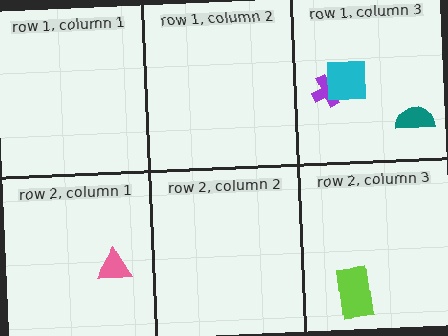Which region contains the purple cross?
The row 1, column 3 region.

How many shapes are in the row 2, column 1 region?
1.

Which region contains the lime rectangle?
The row 2, column 3 region.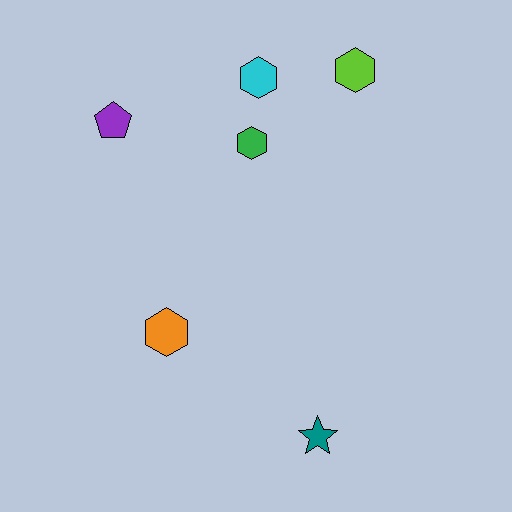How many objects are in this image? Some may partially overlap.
There are 6 objects.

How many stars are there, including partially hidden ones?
There is 1 star.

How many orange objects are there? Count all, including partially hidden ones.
There is 1 orange object.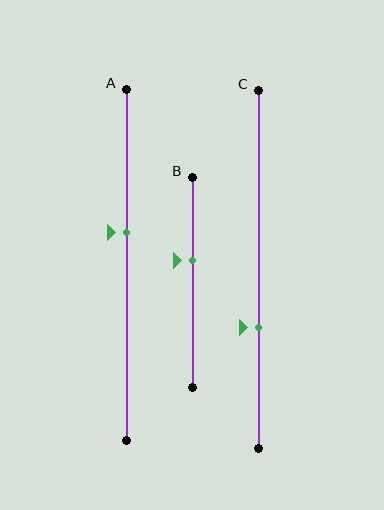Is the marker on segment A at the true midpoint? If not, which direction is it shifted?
No, the marker on segment A is shifted upward by about 9% of the segment length.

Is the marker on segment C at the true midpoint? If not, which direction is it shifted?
No, the marker on segment C is shifted downward by about 16% of the segment length.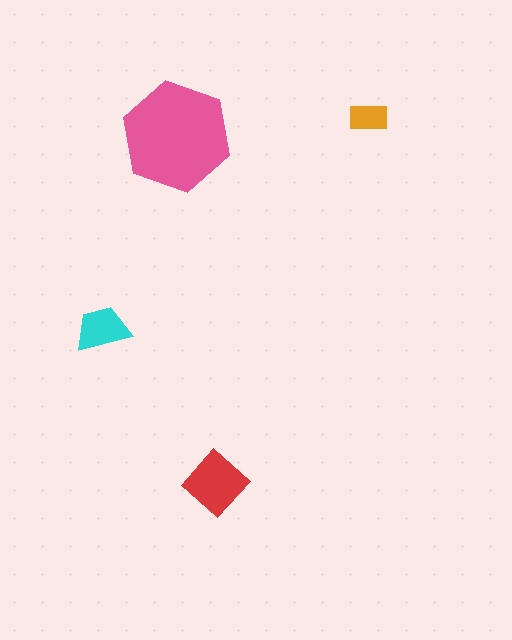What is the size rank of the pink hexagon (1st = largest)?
1st.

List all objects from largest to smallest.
The pink hexagon, the red diamond, the cyan trapezoid, the orange rectangle.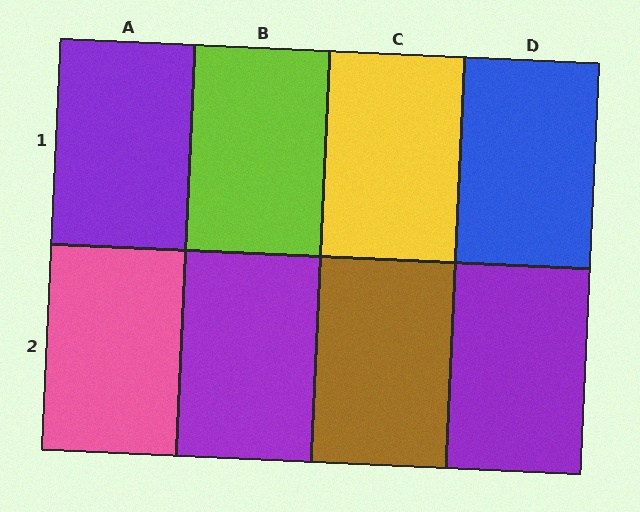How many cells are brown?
1 cell is brown.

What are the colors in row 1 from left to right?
Purple, lime, yellow, blue.